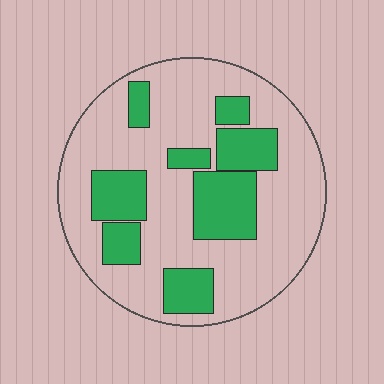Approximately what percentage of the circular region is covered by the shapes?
Approximately 30%.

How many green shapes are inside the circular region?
8.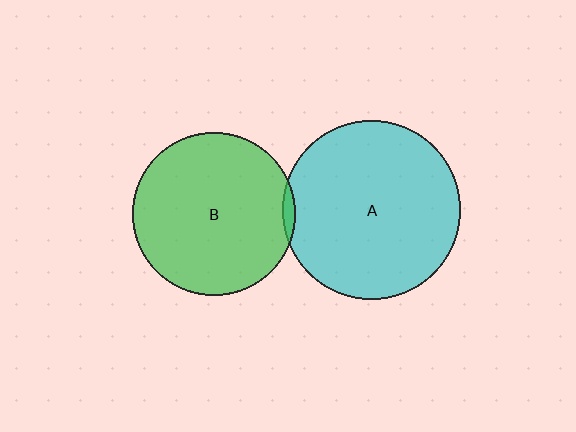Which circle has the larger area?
Circle A (cyan).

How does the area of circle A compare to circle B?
Approximately 1.2 times.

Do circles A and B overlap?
Yes.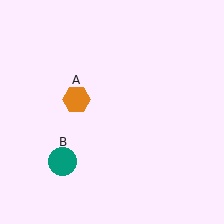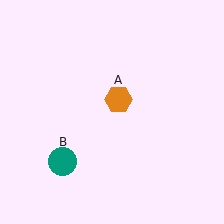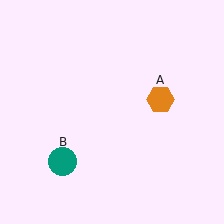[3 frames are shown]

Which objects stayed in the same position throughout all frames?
Teal circle (object B) remained stationary.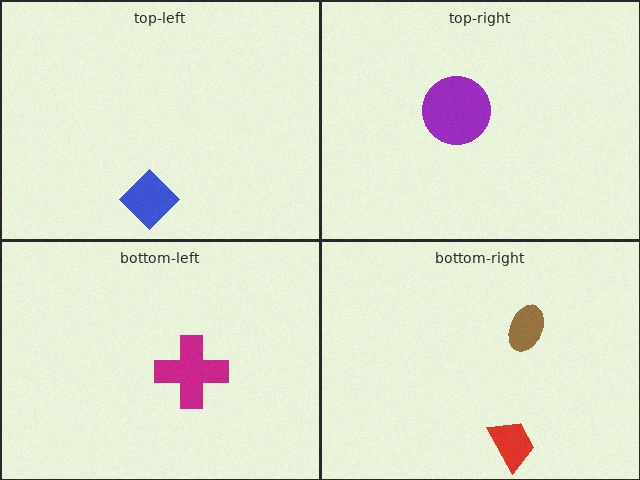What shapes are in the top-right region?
The purple circle.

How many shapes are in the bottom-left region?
1.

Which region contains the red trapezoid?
The bottom-right region.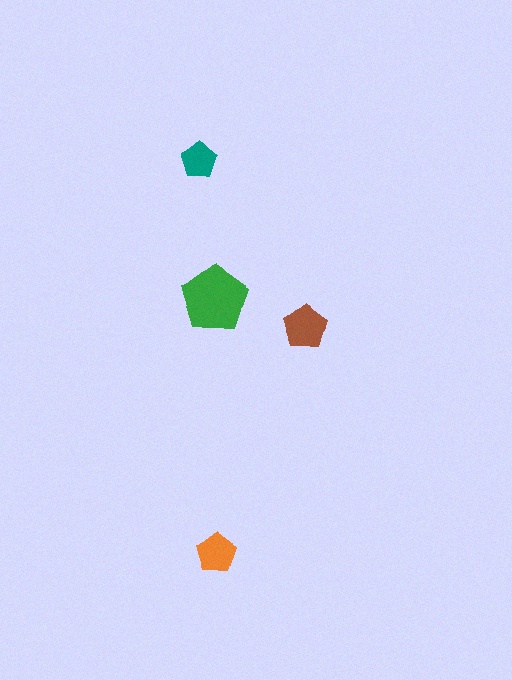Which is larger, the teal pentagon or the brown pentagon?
The brown one.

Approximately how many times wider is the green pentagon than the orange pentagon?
About 1.5 times wider.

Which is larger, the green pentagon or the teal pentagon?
The green one.